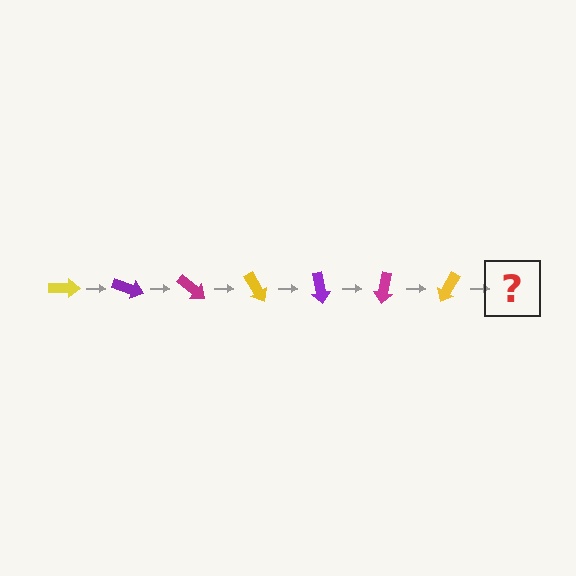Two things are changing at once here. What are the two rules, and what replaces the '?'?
The two rules are that it rotates 20 degrees each step and the color cycles through yellow, purple, and magenta. The '?' should be a purple arrow, rotated 140 degrees from the start.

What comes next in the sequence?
The next element should be a purple arrow, rotated 140 degrees from the start.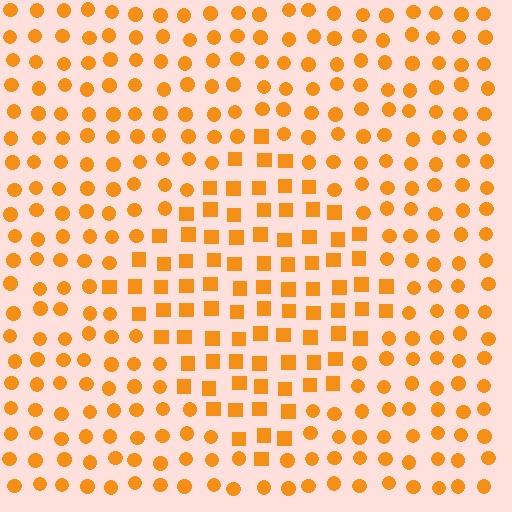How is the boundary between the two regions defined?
The boundary is defined by a change in element shape: squares inside vs. circles outside. All elements share the same color and spacing.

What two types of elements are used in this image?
The image uses squares inside the diamond region and circles outside it.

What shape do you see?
I see a diamond.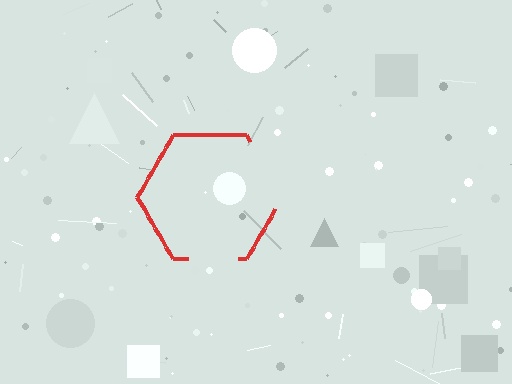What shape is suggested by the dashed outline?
The dashed outline suggests a hexagon.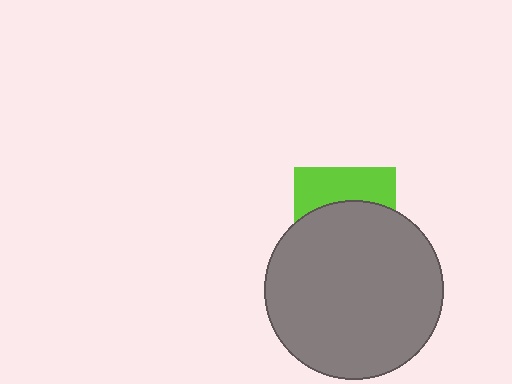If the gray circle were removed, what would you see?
You would see the complete lime square.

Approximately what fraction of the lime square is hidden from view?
Roughly 63% of the lime square is hidden behind the gray circle.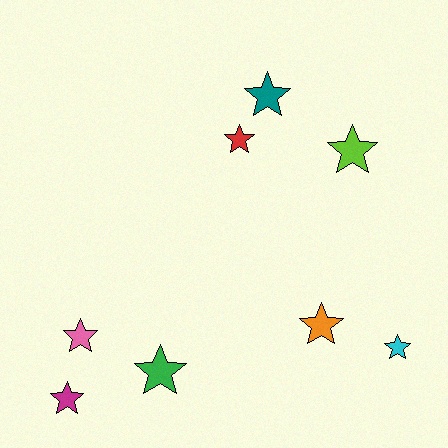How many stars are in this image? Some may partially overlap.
There are 8 stars.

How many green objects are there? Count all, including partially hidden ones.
There is 1 green object.